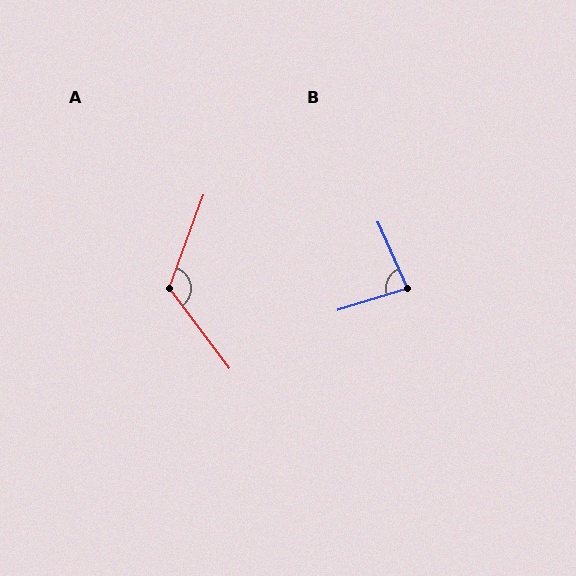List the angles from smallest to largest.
B (83°), A (123°).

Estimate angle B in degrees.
Approximately 83 degrees.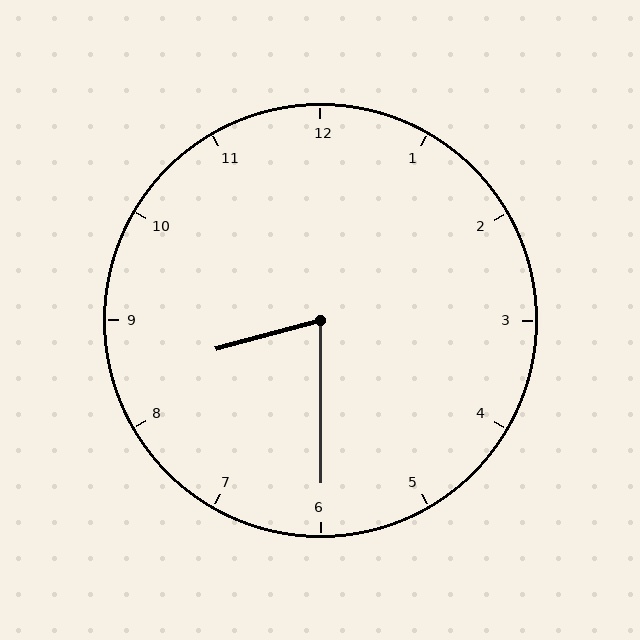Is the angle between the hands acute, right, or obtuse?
It is acute.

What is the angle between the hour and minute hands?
Approximately 75 degrees.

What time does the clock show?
8:30.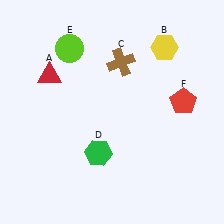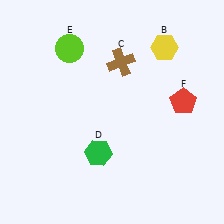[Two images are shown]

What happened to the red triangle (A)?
The red triangle (A) was removed in Image 2. It was in the top-left area of Image 1.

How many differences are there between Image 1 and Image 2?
There is 1 difference between the two images.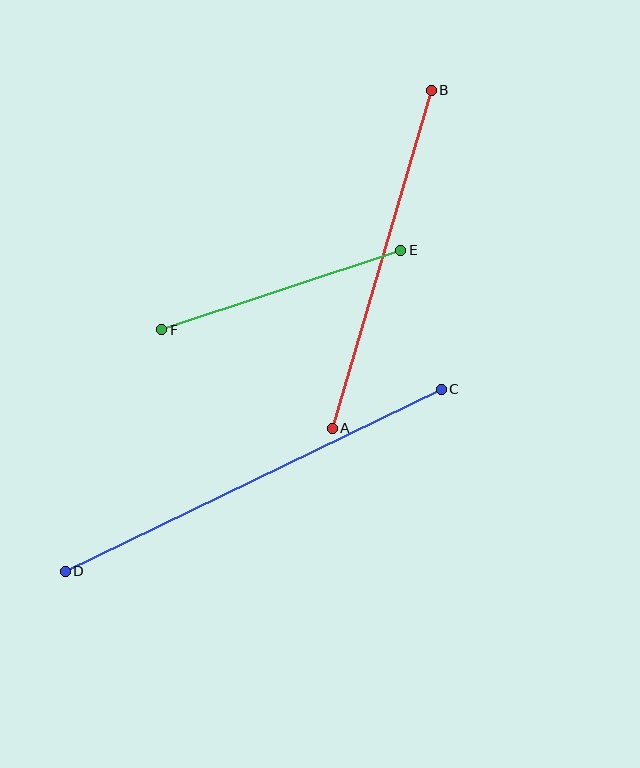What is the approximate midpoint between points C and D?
The midpoint is at approximately (253, 480) pixels.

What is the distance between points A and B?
The distance is approximately 352 pixels.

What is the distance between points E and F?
The distance is approximately 252 pixels.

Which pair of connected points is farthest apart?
Points C and D are farthest apart.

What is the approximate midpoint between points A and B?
The midpoint is at approximately (382, 259) pixels.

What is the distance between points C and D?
The distance is approximately 418 pixels.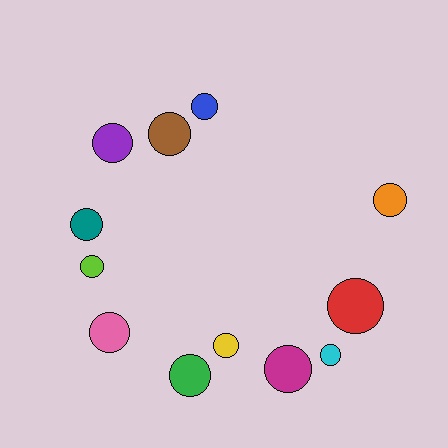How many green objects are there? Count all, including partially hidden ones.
There is 1 green object.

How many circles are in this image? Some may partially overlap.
There are 12 circles.